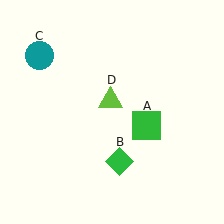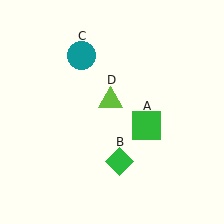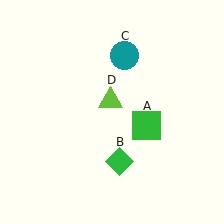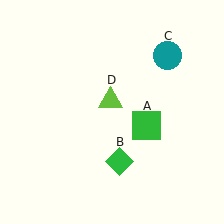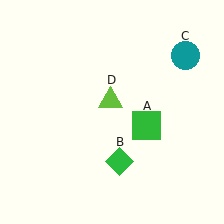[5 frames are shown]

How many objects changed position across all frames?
1 object changed position: teal circle (object C).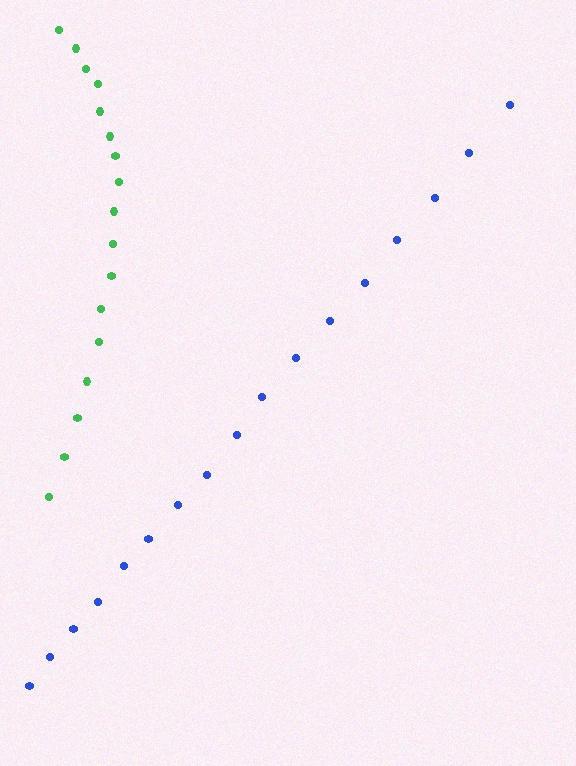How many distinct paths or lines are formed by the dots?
There are 2 distinct paths.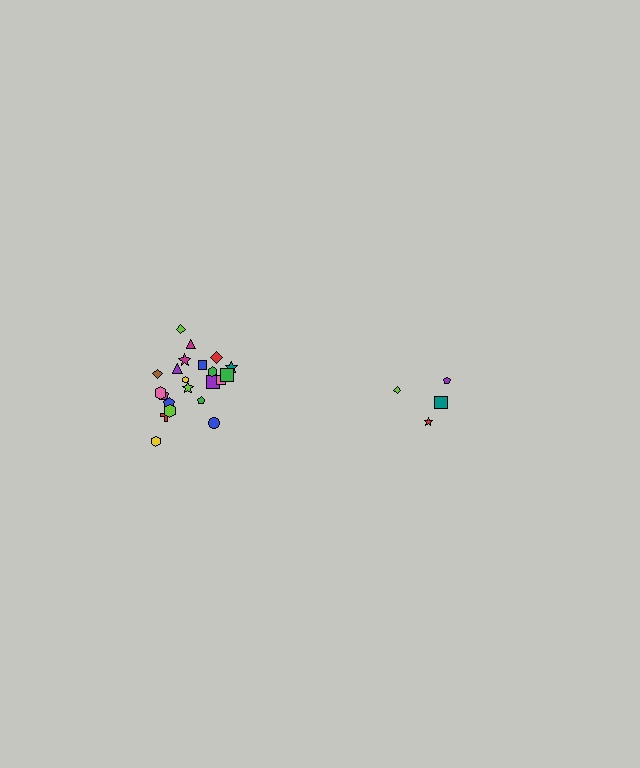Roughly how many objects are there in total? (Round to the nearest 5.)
Roughly 25 objects in total.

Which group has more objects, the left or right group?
The left group.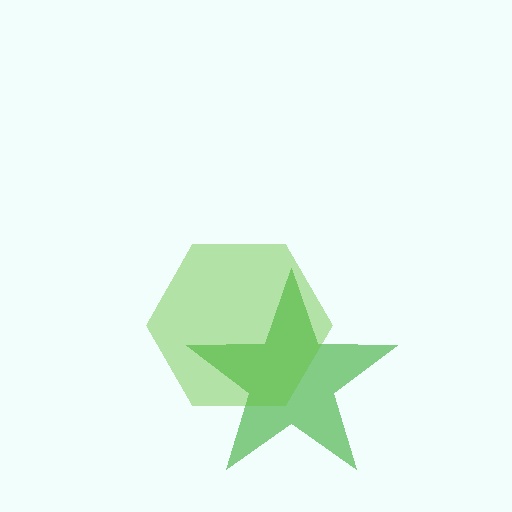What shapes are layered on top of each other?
The layered shapes are: a green star, a lime hexagon.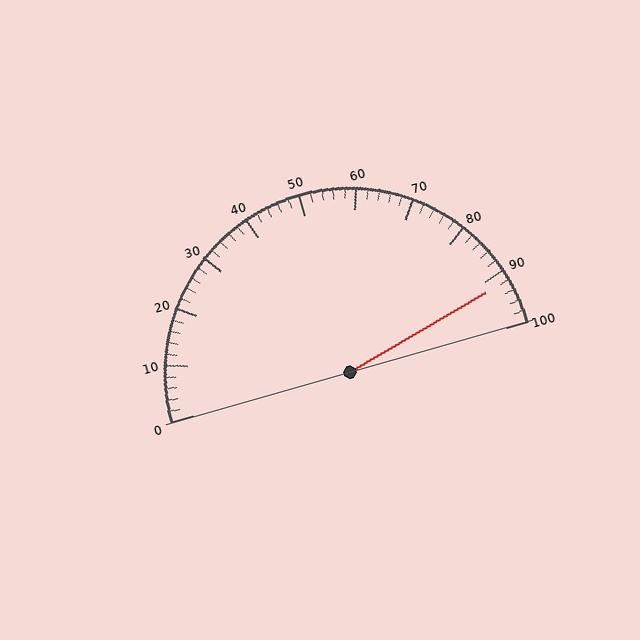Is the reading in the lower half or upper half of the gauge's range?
The reading is in the upper half of the range (0 to 100).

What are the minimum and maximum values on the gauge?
The gauge ranges from 0 to 100.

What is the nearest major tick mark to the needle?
The nearest major tick mark is 90.